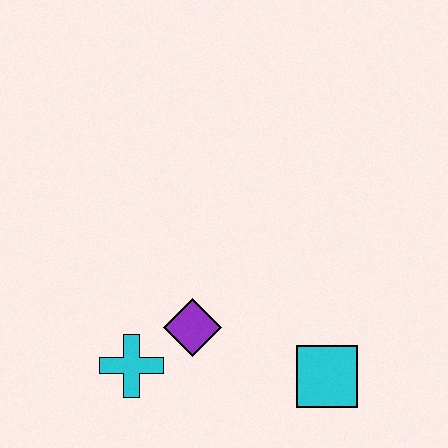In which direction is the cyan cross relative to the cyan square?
The cyan cross is to the left of the cyan square.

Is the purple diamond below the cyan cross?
No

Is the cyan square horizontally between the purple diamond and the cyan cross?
No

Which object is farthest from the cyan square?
The cyan cross is farthest from the cyan square.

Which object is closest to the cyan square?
The purple diamond is closest to the cyan square.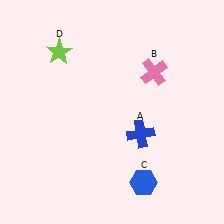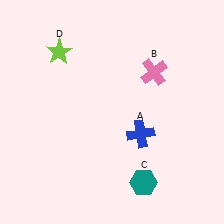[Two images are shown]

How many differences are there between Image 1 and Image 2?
There is 1 difference between the two images.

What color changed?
The hexagon (C) changed from blue in Image 1 to teal in Image 2.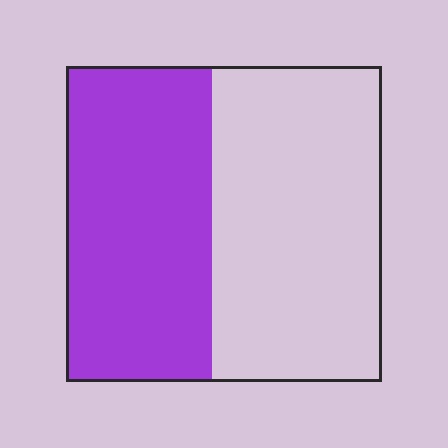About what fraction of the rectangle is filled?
About one half (1/2).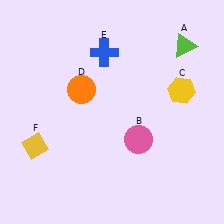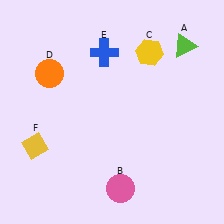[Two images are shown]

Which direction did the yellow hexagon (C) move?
The yellow hexagon (C) moved up.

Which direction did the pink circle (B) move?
The pink circle (B) moved down.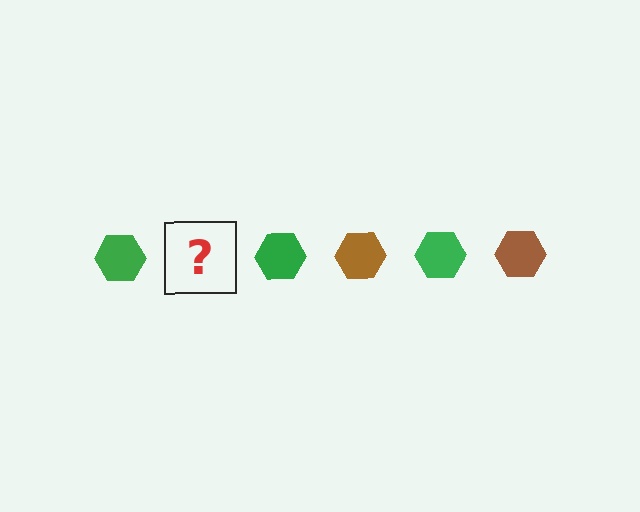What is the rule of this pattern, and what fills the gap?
The rule is that the pattern cycles through green, brown hexagons. The gap should be filled with a brown hexagon.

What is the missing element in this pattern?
The missing element is a brown hexagon.